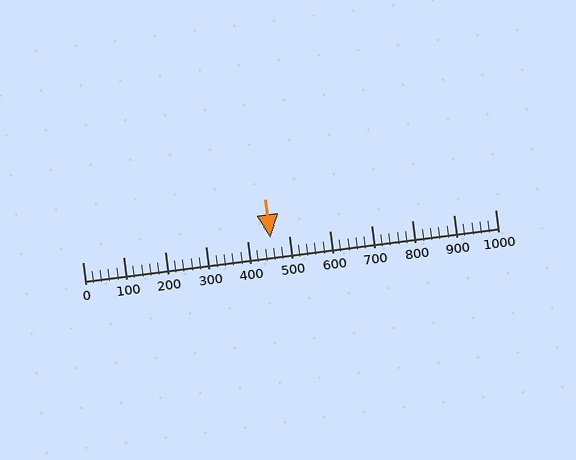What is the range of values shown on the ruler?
The ruler shows values from 0 to 1000.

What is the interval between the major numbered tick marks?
The major tick marks are spaced 100 units apart.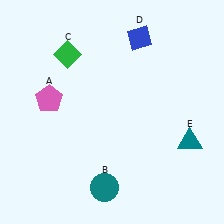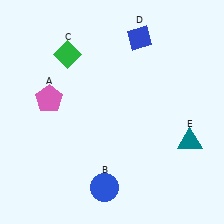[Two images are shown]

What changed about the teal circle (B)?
In Image 1, B is teal. In Image 2, it changed to blue.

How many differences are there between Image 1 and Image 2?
There is 1 difference between the two images.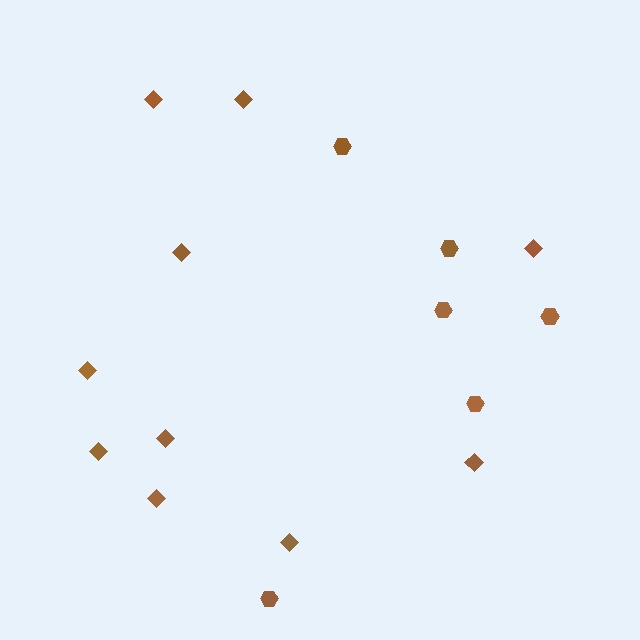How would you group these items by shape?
There are 2 groups: one group of hexagons (6) and one group of diamonds (10).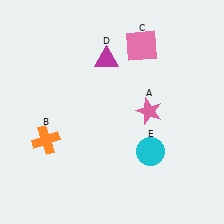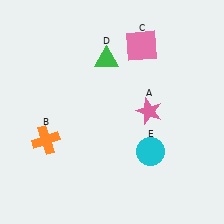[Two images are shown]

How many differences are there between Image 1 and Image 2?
There is 1 difference between the two images.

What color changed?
The triangle (D) changed from magenta in Image 1 to green in Image 2.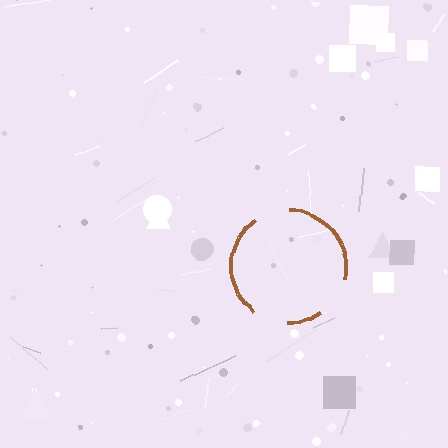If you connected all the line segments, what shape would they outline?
They would outline a circle.